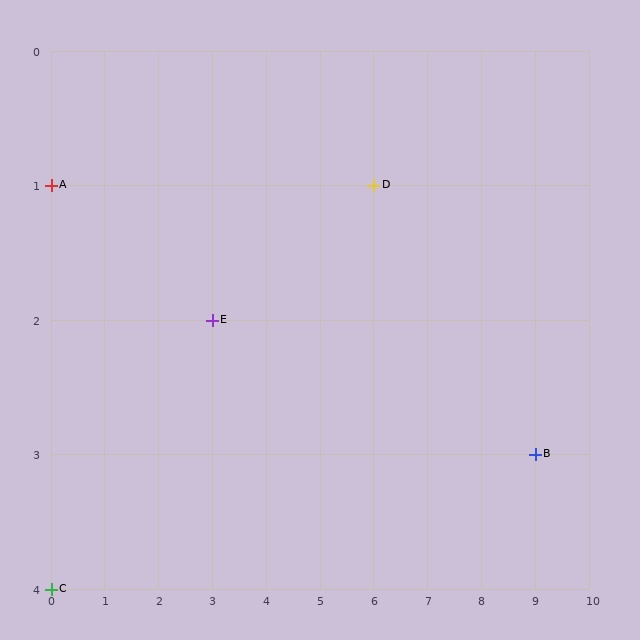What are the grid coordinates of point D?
Point D is at grid coordinates (6, 1).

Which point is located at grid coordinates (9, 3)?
Point B is at (9, 3).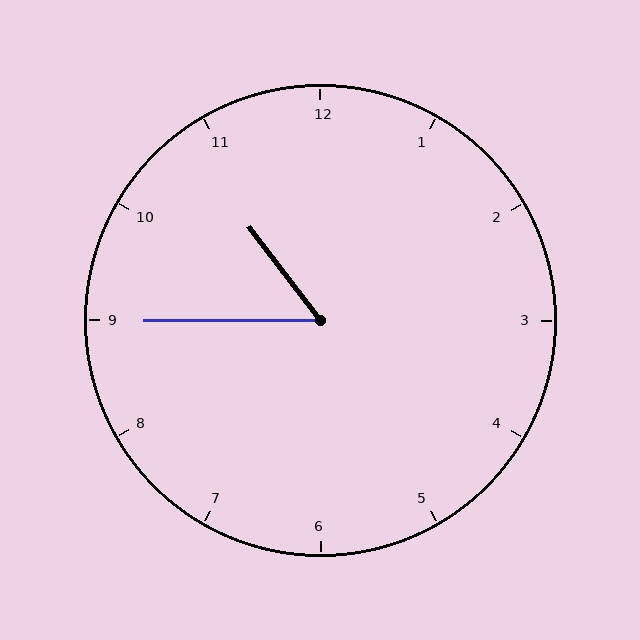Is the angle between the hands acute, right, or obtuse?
It is acute.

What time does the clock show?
10:45.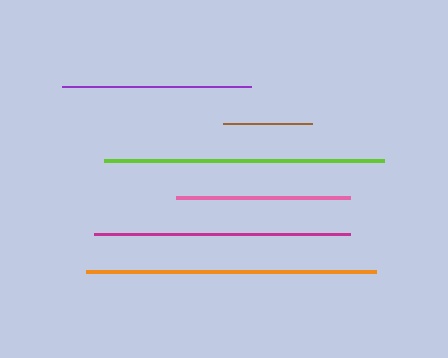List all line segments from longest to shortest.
From longest to shortest: orange, lime, magenta, purple, pink, brown.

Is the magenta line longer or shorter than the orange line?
The orange line is longer than the magenta line.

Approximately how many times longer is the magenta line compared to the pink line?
The magenta line is approximately 1.5 times the length of the pink line.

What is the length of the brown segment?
The brown segment is approximately 89 pixels long.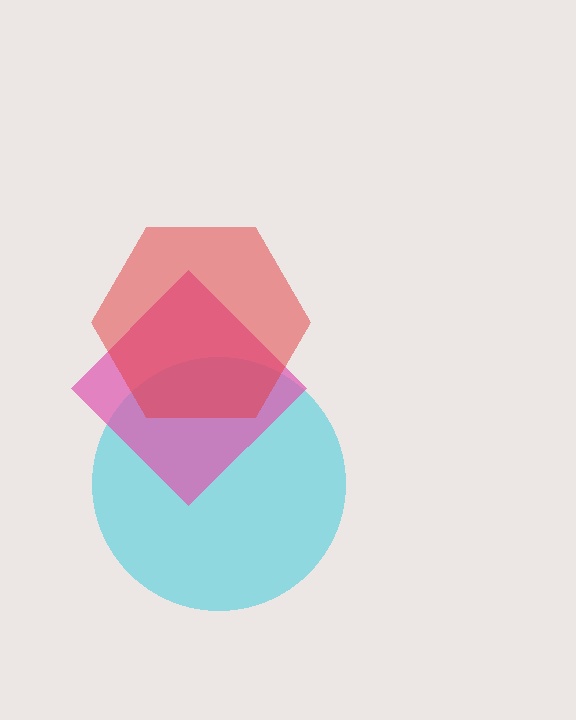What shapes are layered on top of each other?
The layered shapes are: a cyan circle, a pink diamond, a red hexagon.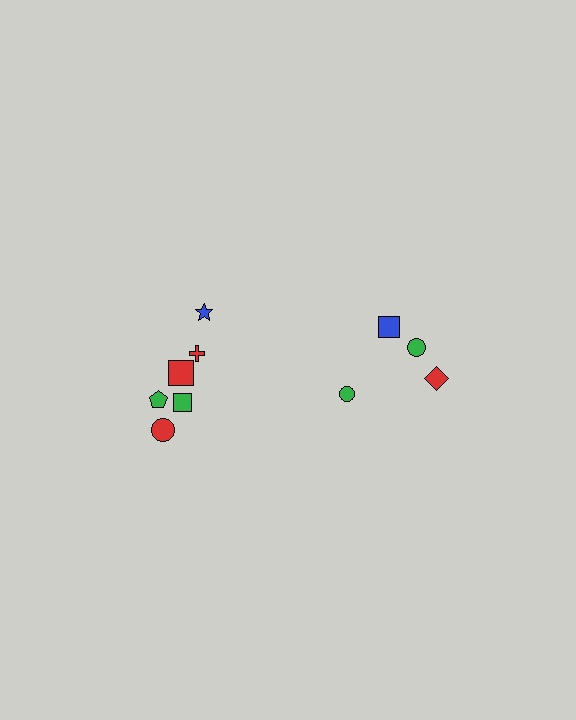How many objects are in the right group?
There are 4 objects.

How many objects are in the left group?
There are 6 objects.